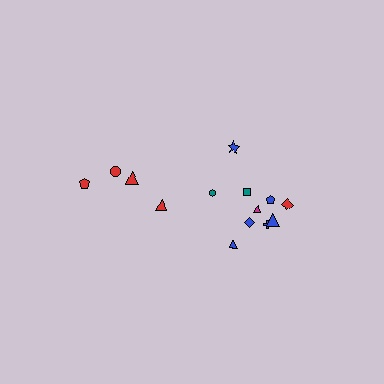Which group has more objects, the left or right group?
The right group.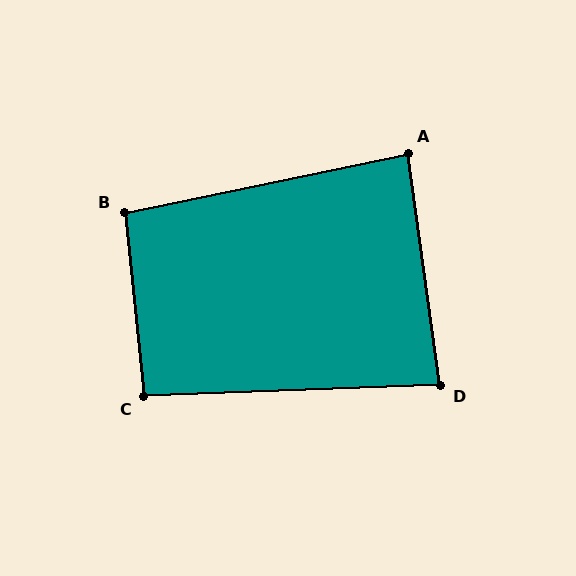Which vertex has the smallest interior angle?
D, at approximately 84 degrees.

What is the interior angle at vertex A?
Approximately 86 degrees (approximately right).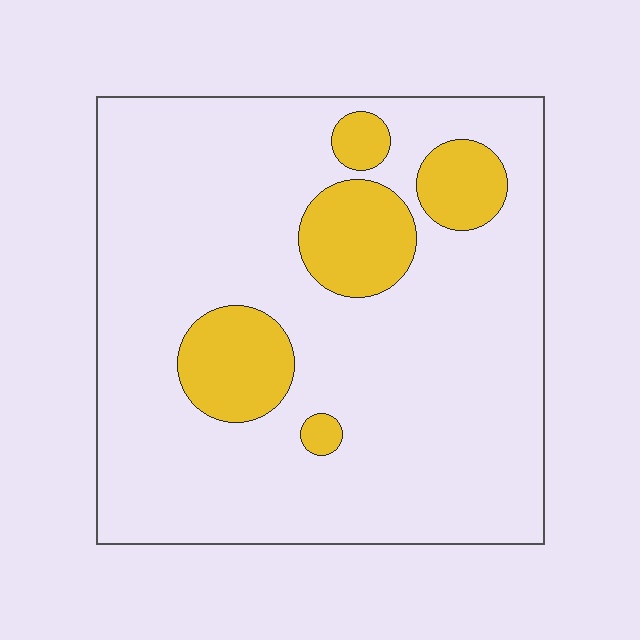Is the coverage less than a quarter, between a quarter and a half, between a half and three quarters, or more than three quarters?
Less than a quarter.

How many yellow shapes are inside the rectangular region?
5.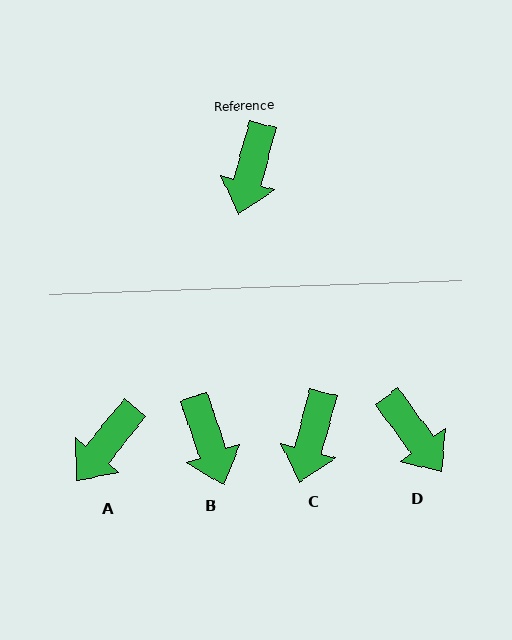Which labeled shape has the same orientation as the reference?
C.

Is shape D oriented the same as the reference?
No, it is off by about 51 degrees.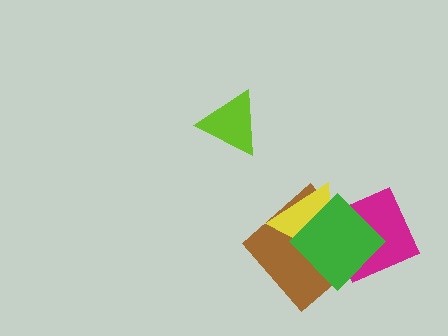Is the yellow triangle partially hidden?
Yes, it is partially covered by another shape.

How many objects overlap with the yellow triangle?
3 objects overlap with the yellow triangle.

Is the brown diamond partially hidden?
Yes, it is partially covered by another shape.